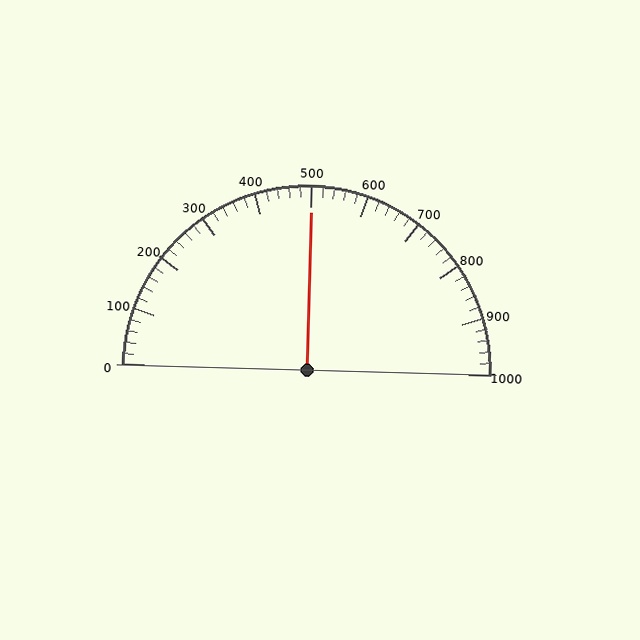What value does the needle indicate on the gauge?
The needle indicates approximately 500.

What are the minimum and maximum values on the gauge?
The gauge ranges from 0 to 1000.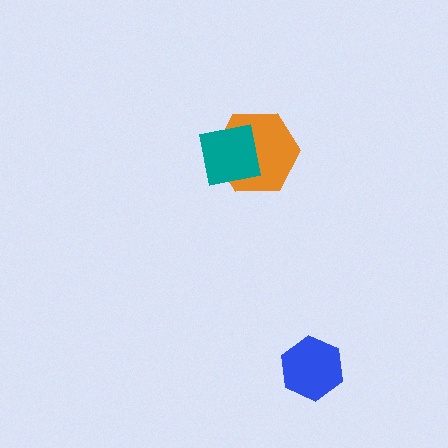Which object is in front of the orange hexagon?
The teal square is in front of the orange hexagon.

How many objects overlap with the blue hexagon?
0 objects overlap with the blue hexagon.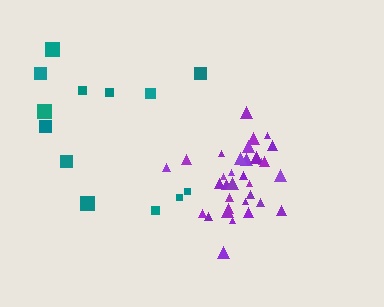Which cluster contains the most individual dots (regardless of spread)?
Purple (33).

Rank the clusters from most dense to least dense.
purple, teal.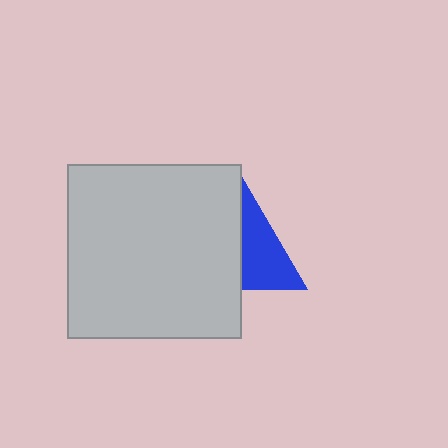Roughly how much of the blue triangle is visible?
About half of it is visible (roughly 50%).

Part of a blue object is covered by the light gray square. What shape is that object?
It is a triangle.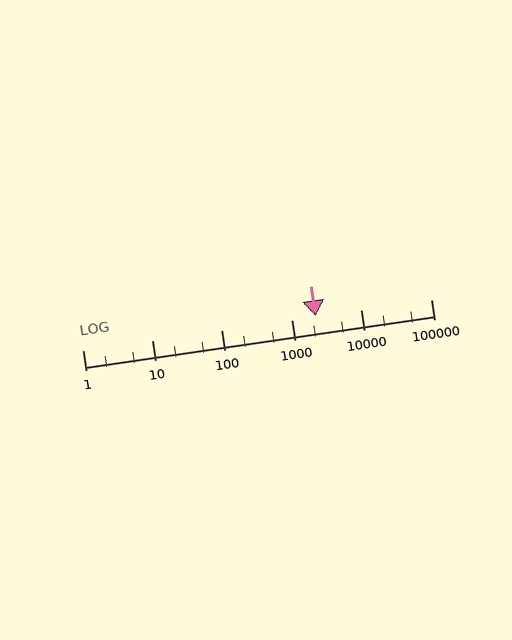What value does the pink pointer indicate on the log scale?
The pointer indicates approximately 2200.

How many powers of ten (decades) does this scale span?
The scale spans 5 decades, from 1 to 100000.